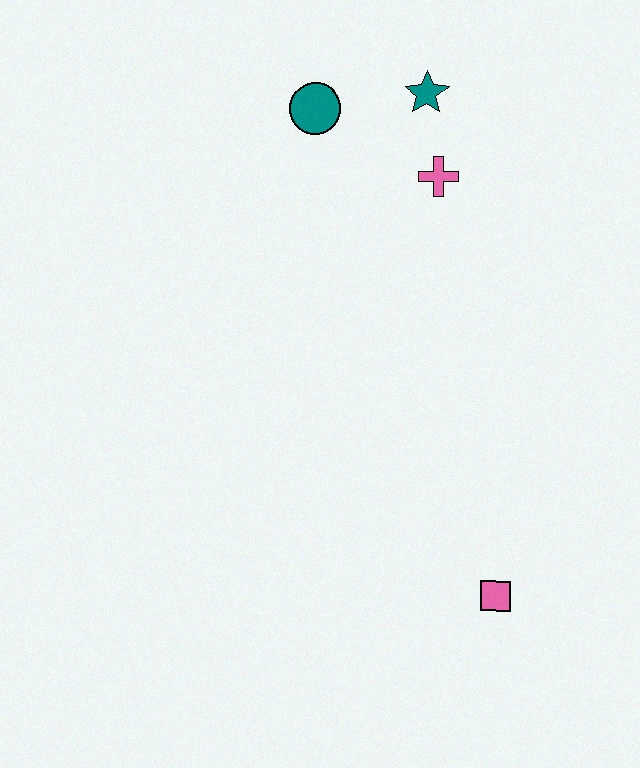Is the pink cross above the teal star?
No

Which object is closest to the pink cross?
The teal star is closest to the pink cross.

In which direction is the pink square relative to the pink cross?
The pink square is below the pink cross.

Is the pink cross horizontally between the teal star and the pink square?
Yes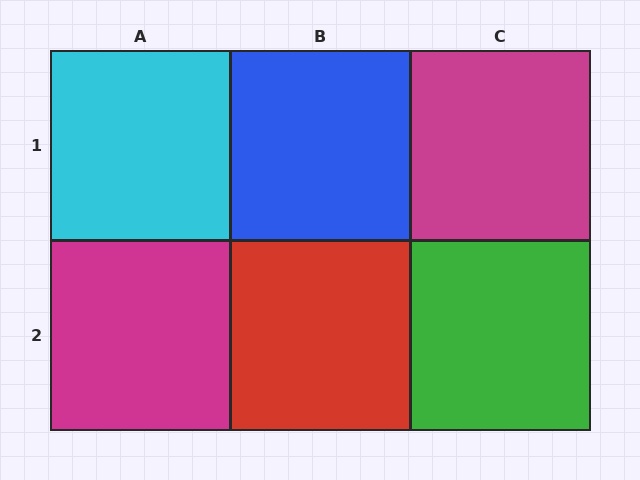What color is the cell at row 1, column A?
Cyan.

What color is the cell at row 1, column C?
Magenta.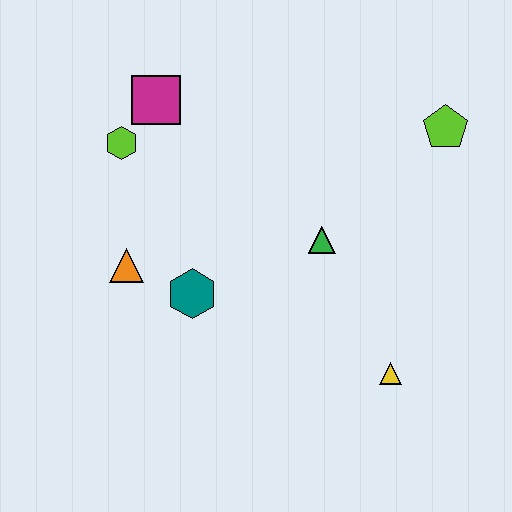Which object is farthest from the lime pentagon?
The orange triangle is farthest from the lime pentagon.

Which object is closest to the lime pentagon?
The green triangle is closest to the lime pentagon.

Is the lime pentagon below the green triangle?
No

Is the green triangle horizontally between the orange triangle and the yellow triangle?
Yes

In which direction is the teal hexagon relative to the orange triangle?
The teal hexagon is to the right of the orange triangle.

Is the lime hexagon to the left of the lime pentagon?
Yes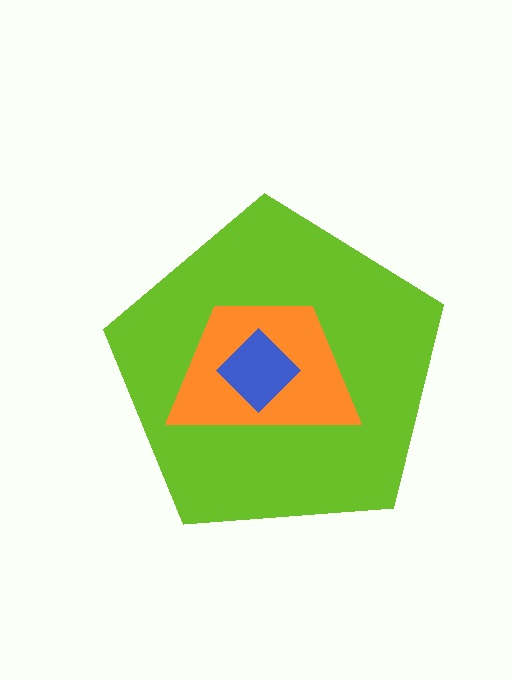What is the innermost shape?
The blue diamond.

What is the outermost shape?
The lime pentagon.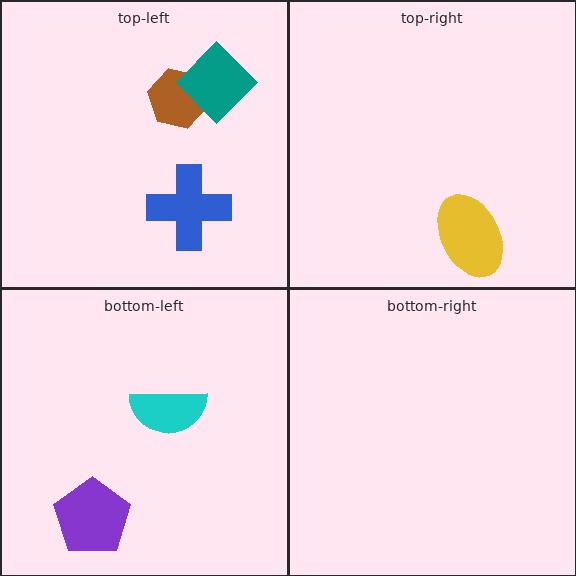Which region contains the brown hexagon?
The top-left region.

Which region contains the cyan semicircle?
The bottom-left region.